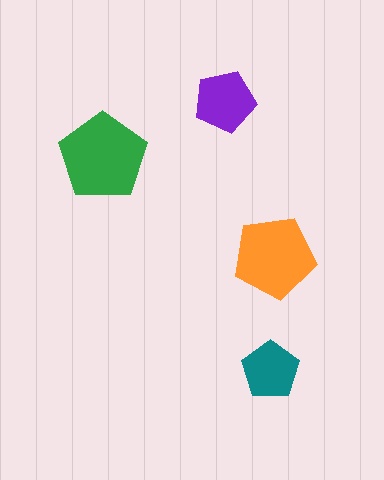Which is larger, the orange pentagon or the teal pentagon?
The orange one.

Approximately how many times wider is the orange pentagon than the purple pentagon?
About 1.5 times wider.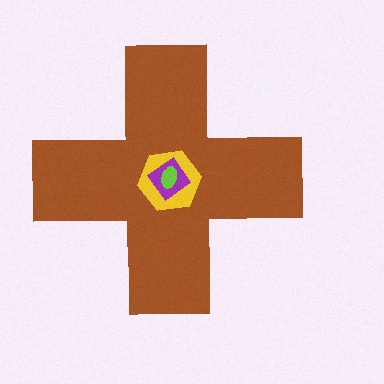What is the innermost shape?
The lime ellipse.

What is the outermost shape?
The brown cross.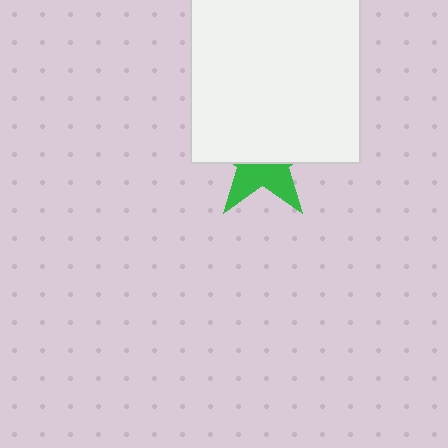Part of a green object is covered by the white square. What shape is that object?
It is a star.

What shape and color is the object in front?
The object in front is a white square.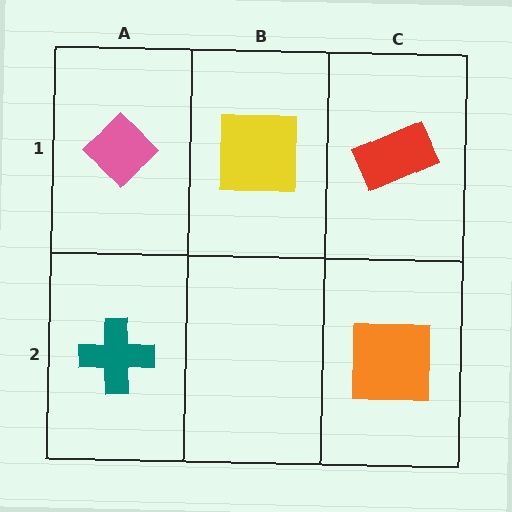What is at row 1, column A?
A pink diamond.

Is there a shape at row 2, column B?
No, that cell is empty.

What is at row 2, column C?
An orange square.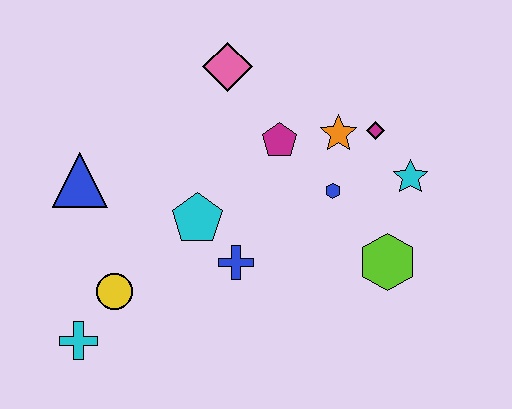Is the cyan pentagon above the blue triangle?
No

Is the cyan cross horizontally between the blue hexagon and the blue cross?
No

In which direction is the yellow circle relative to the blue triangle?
The yellow circle is below the blue triangle.